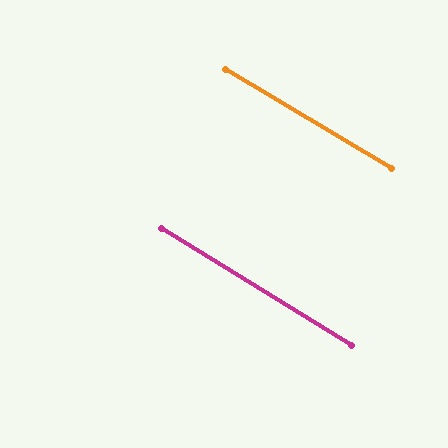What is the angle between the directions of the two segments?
Approximately 1 degree.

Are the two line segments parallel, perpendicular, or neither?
Parallel — their directions differ by only 0.6°.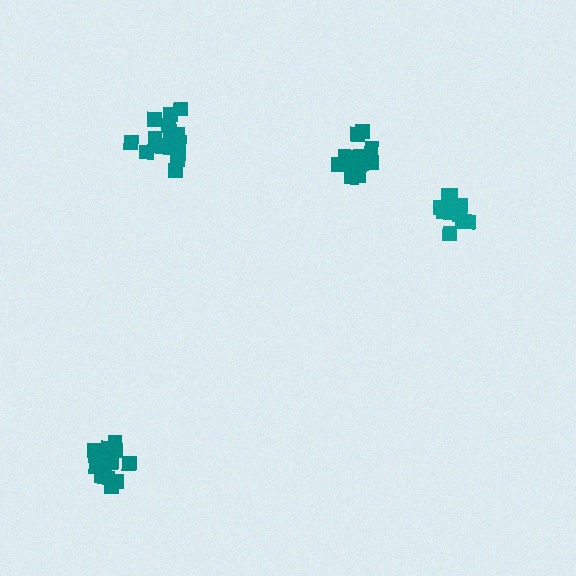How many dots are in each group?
Group 1: 13 dots, Group 2: 16 dots, Group 3: 14 dots, Group 4: 12 dots (55 total).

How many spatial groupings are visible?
There are 4 spatial groupings.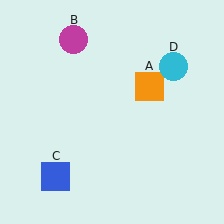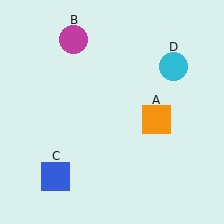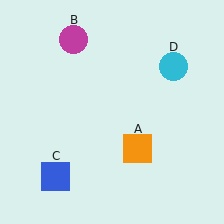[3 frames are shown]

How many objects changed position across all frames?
1 object changed position: orange square (object A).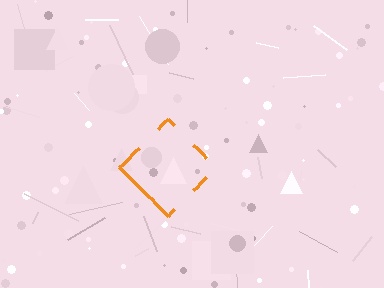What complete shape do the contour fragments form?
The contour fragments form a diamond.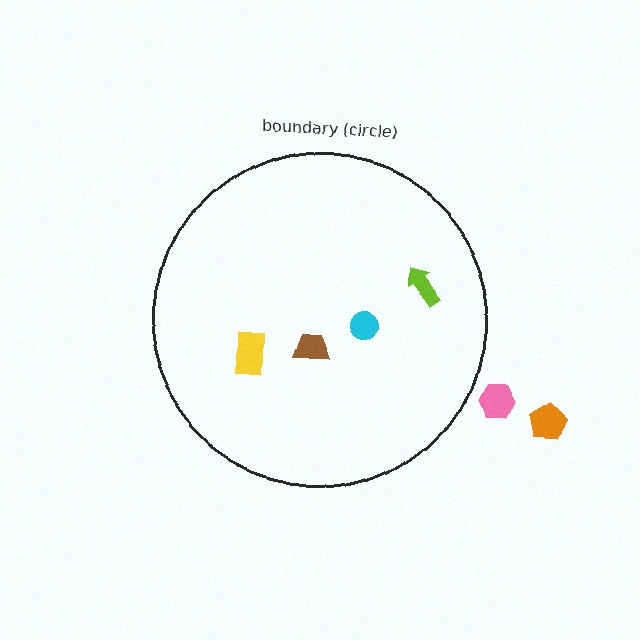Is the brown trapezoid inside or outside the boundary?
Inside.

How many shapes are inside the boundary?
4 inside, 2 outside.